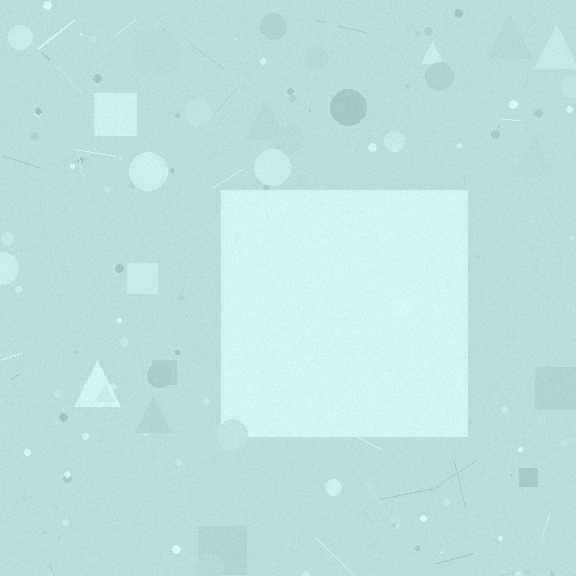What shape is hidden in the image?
A square is hidden in the image.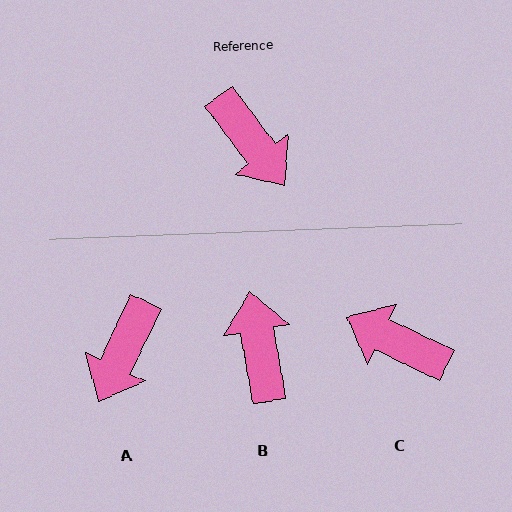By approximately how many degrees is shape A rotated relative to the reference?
Approximately 62 degrees clockwise.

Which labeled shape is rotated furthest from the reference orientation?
B, about 153 degrees away.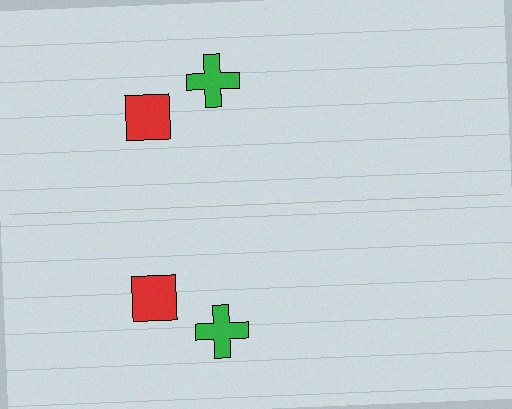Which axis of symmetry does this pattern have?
The pattern has a horizontal axis of symmetry running through the center of the image.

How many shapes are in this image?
There are 4 shapes in this image.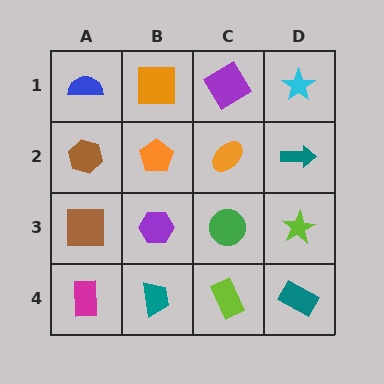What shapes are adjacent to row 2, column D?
A cyan star (row 1, column D), a lime star (row 3, column D), an orange ellipse (row 2, column C).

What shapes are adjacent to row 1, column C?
An orange ellipse (row 2, column C), an orange square (row 1, column B), a cyan star (row 1, column D).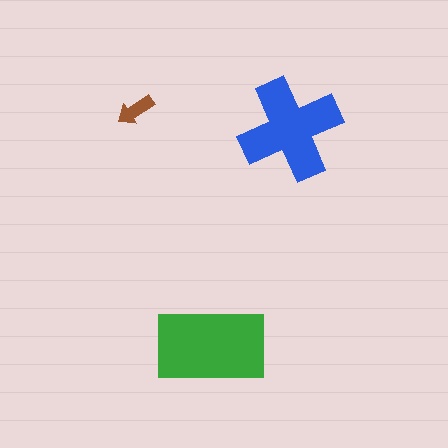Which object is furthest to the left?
The brown arrow is leftmost.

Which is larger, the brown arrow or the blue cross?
The blue cross.